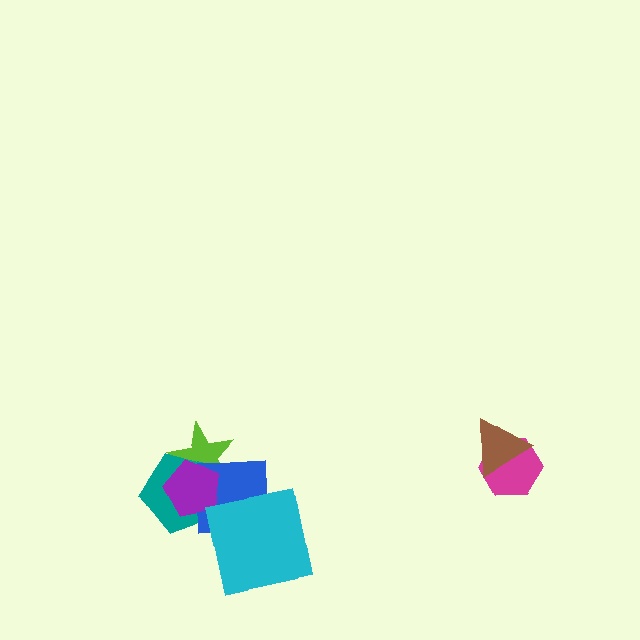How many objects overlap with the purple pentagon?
3 objects overlap with the purple pentagon.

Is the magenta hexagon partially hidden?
Yes, it is partially covered by another shape.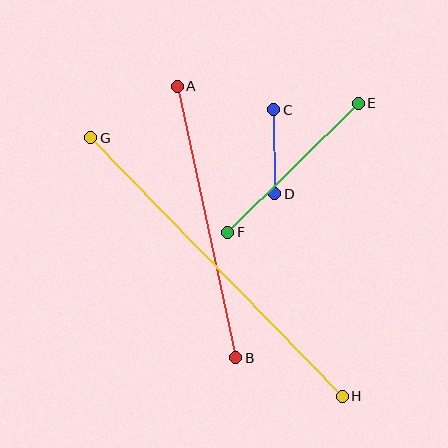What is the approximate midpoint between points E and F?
The midpoint is at approximately (293, 168) pixels.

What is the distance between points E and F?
The distance is approximately 184 pixels.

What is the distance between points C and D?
The distance is approximately 84 pixels.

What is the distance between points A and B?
The distance is approximately 277 pixels.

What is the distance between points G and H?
The distance is approximately 360 pixels.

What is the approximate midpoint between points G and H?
The midpoint is at approximately (217, 267) pixels.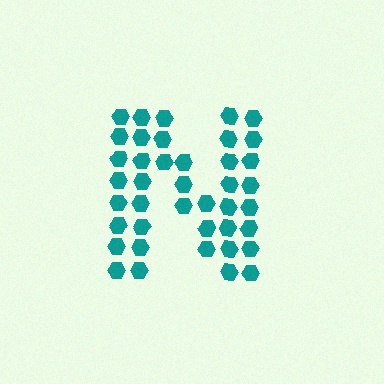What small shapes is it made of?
It is made of small hexagons.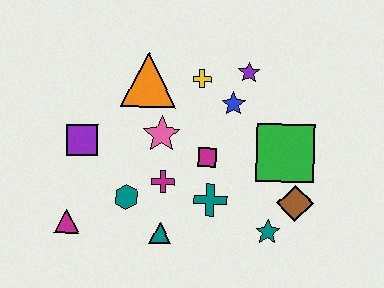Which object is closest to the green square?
The brown diamond is closest to the green square.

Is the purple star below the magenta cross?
No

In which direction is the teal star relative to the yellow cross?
The teal star is below the yellow cross.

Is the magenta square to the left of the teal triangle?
No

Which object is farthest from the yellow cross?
The magenta triangle is farthest from the yellow cross.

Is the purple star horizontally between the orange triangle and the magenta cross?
No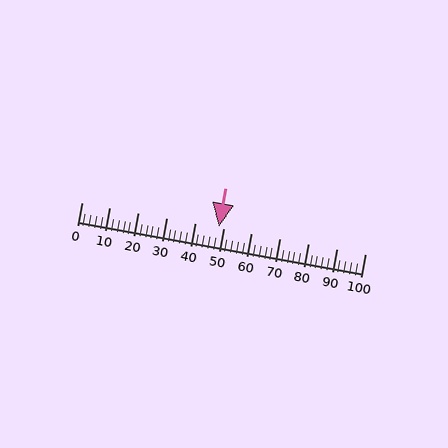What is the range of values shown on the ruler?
The ruler shows values from 0 to 100.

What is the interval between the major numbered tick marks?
The major tick marks are spaced 10 units apart.